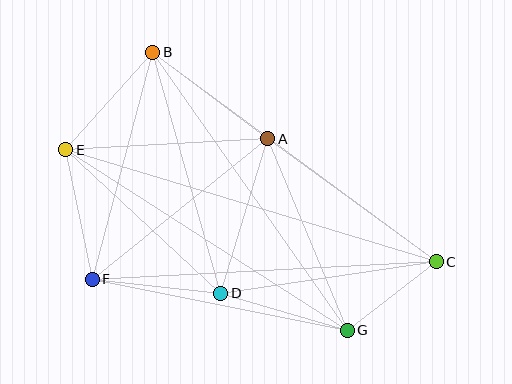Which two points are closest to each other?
Points C and G are closest to each other.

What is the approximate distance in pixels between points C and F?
The distance between C and F is approximately 345 pixels.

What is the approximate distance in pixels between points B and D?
The distance between B and D is approximately 250 pixels.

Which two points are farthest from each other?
Points C and E are farthest from each other.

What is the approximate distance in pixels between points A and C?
The distance between A and C is approximately 209 pixels.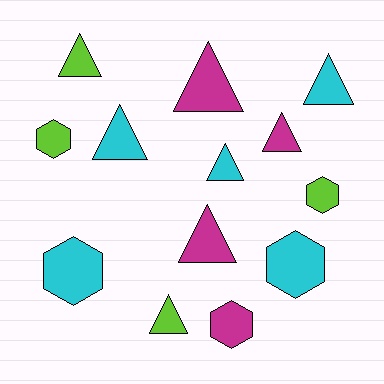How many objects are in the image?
There are 13 objects.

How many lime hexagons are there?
There are 2 lime hexagons.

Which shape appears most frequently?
Triangle, with 8 objects.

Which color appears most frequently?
Cyan, with 5 objects.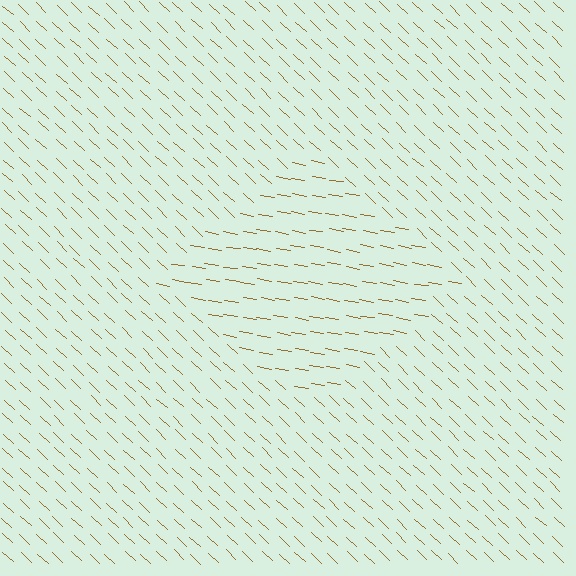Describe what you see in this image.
The image is filled with small brown line segments. A diamond region in the image has lines oriented differently from the surrounding lines, creating a visible texture boundary.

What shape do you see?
I see a diamond.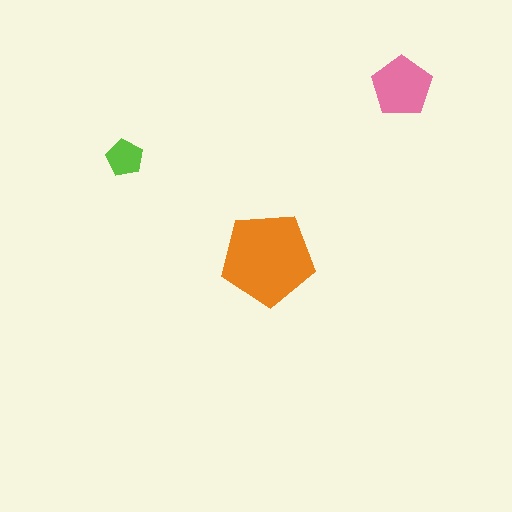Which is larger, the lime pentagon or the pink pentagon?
The pink one.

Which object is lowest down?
The orange pentagon is bottommost.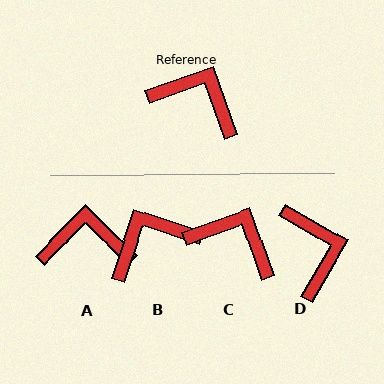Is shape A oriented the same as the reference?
No, it is off by about 25 degrees.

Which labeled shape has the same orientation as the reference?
C.